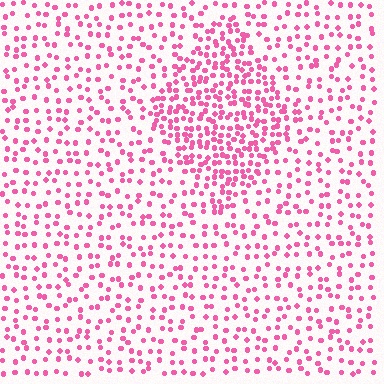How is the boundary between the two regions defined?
The boundary is defined by a change in element density (approximately 2.1x ratio). All elements are the same color, size, and shape.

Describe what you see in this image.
The image contains small pink elements arranged at two different densities. A diamond-shaped region is visible where the elements are more densely packed than the surrounding area.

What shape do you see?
I see a diamond.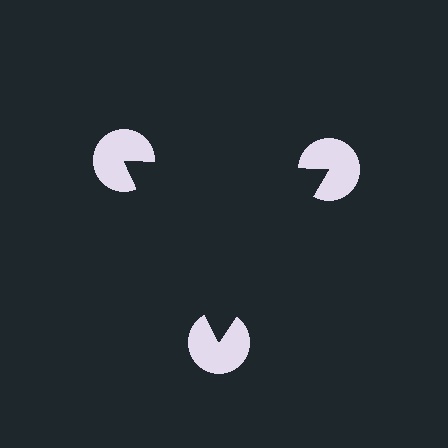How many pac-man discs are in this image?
There are 3 — one at each vertex of the illusory triangle.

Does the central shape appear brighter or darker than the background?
It typically appears slightly darker than the background, even though no actual brightness change is drawn.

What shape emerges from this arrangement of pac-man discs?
An illusory triangle — its edges are inferred from the aligned wedge cuts in the pac-man discs, not physically drawn.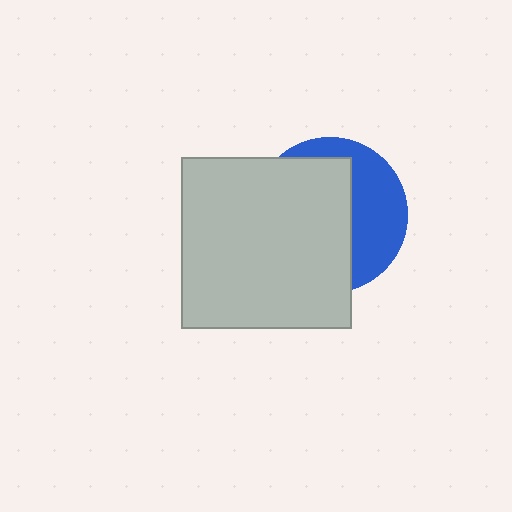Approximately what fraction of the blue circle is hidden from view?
Roughly 61% of the blue circle is hidden behind the light gray square.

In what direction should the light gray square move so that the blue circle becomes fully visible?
The light gray square should move left. That is the shortest direction to clear the overlap and leave the blue circle fully visible.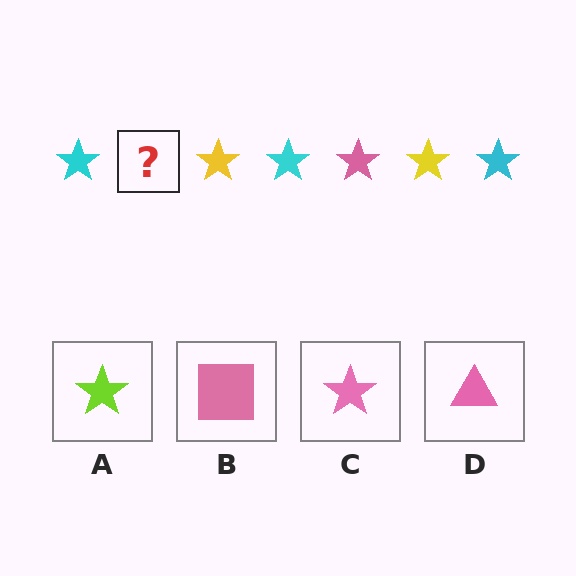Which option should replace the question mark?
Option C.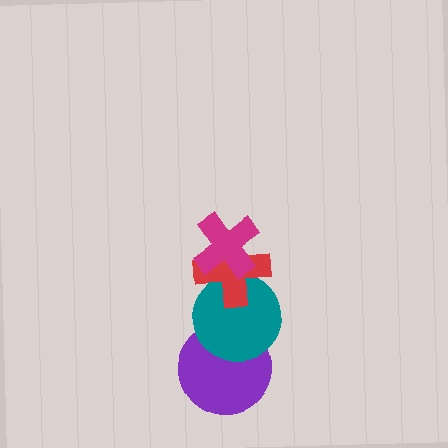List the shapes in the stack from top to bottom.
From top to bottom: the magenta cross, the red cross, the teal circle, the purple circle.